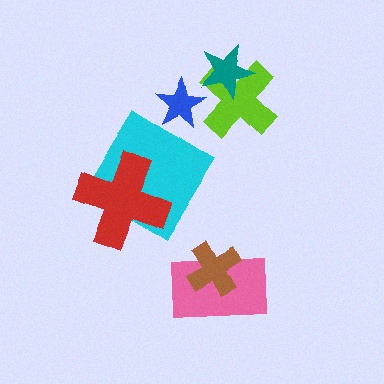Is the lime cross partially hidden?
Yes, it is partially covered by another shape.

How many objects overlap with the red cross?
1 object overlaps with the red cross.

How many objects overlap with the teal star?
1 object overlaps with the teal star.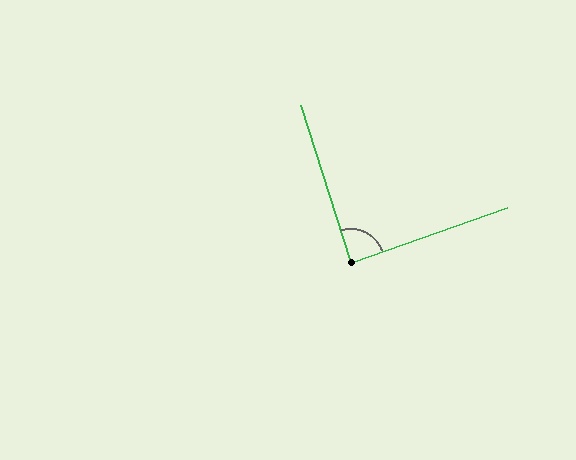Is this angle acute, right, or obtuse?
It is approximately a right angle.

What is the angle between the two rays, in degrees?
Approximately 88 degrees.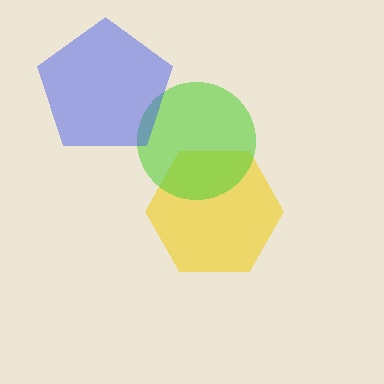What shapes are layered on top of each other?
The layered shapes are: a yellow hexagon, a lime circle, a blue pentagon.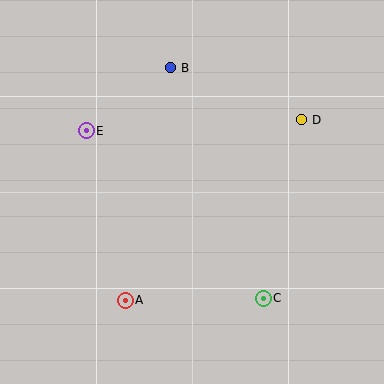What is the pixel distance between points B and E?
The distance between B and E is 105 pixels.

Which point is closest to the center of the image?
Point E at (86, 131) is closest to the center.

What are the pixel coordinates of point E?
Point E is at (86, 131).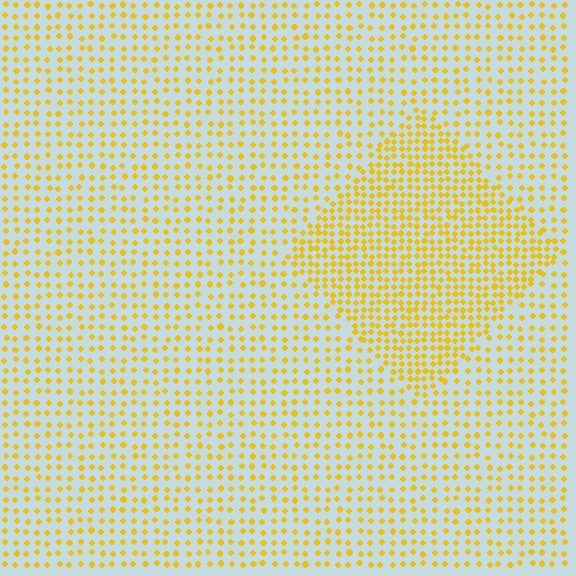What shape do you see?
I see a diamond.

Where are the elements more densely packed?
The elements are more densely packed inside the diamond boundary.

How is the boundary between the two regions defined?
The boundary is defined by a change in element density (approximately 2.0x ratio). All elements are the same color, size, and shape.